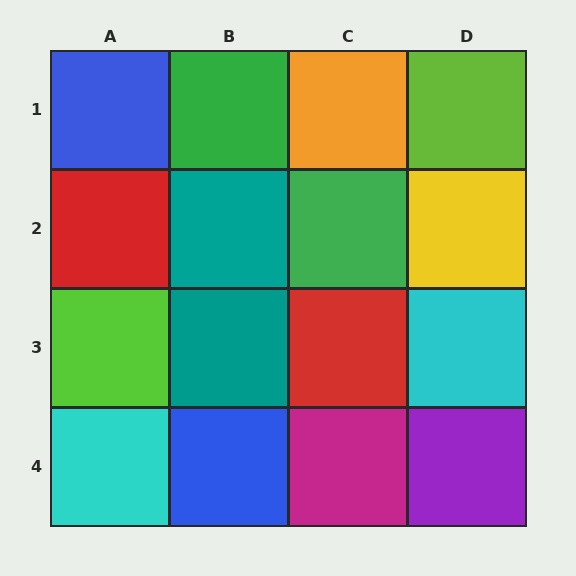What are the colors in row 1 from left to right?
Blue, green, orange, lime.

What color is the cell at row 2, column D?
Yellow.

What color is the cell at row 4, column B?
Blue.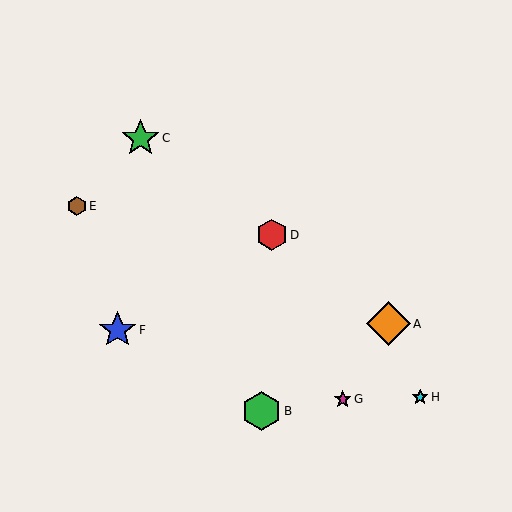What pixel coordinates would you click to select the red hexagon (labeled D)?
Click at (272, 235) to select the red hexagon D.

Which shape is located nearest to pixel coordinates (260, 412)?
The green hexagon (labeled B) at (261, 411) is nearest to that location.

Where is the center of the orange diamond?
The center of the orange diamond is at (388, 324).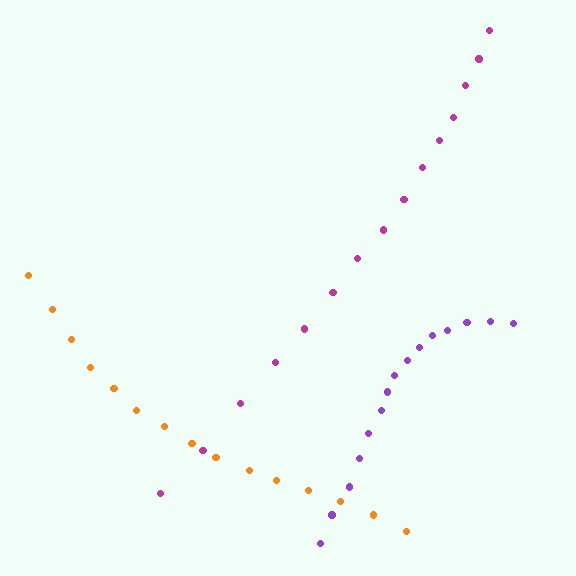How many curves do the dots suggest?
There are 3 distinct paths.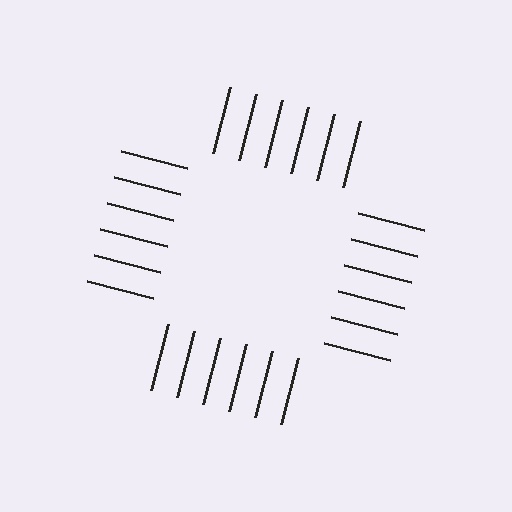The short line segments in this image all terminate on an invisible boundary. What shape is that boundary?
An illusory square — the line segments terminate on its edges but no continuous stroke is drawn.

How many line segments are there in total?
24 — 6 along each of the 4 edges.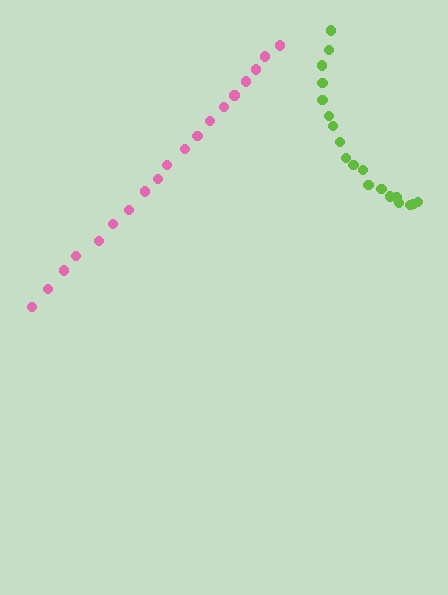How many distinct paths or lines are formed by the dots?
There are 2 distinct paths.